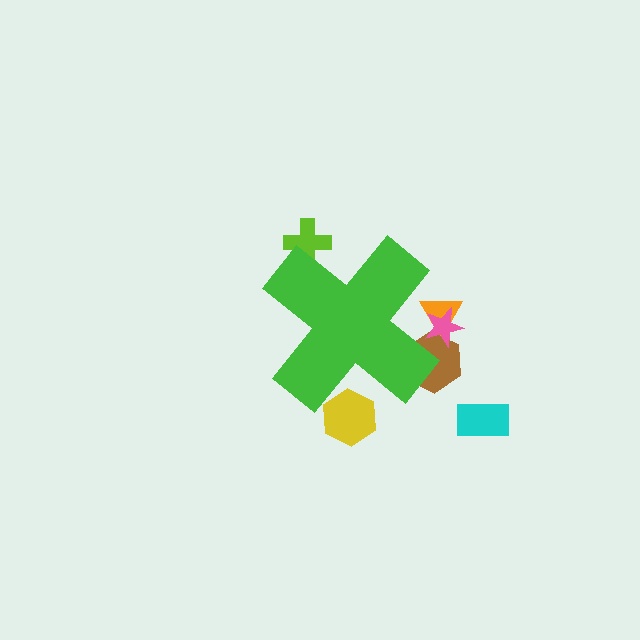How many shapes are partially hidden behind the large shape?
5 shapes are partially hidden.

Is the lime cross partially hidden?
Yes, the lime cross is partially hidden behind the green cross.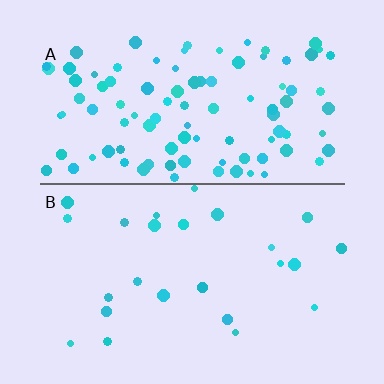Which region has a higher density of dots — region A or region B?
A (the top).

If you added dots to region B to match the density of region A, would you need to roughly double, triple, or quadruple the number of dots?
Approximately quadruple.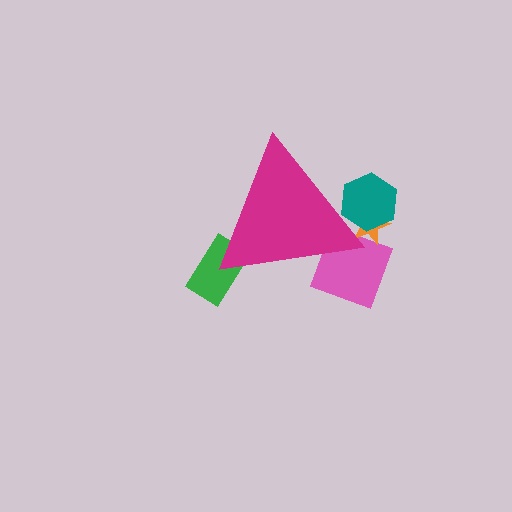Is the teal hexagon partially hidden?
Yes, the teal hexagon is partially hidden behind the magenta triangle.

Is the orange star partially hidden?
Yes, the orange star is partially hidden behind the magenta triangle.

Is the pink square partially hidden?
Yes, the pink square is partially hidden behind the magenta triangle.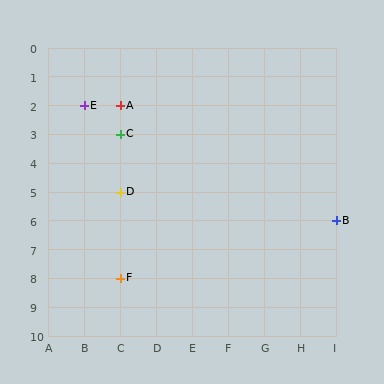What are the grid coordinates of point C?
Point C is at grid coordinates (C, 3).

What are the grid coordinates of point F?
Point F is at grid coordinates (C, 8).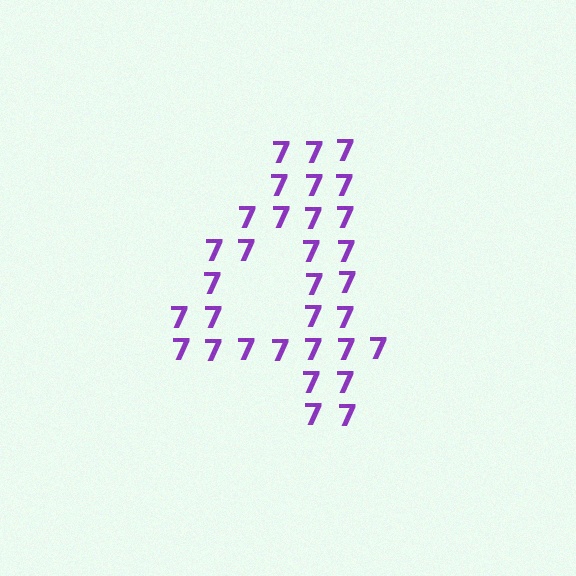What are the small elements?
The small elements are digit 7's.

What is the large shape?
The large shape is the digit 4.